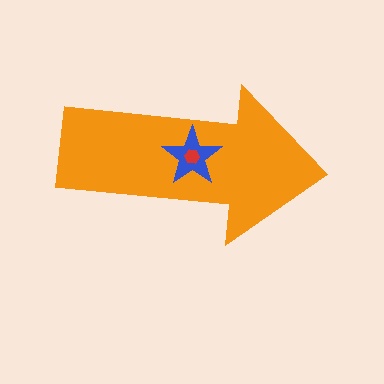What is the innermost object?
The red hexagon.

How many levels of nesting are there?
3.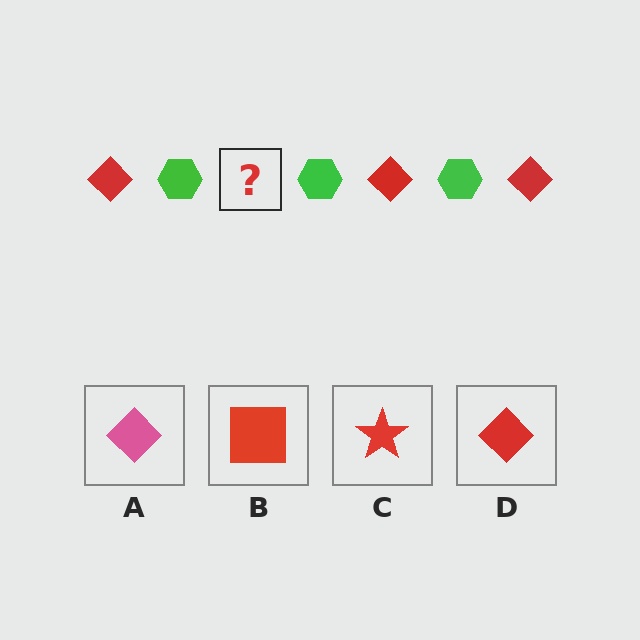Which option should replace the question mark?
Option D.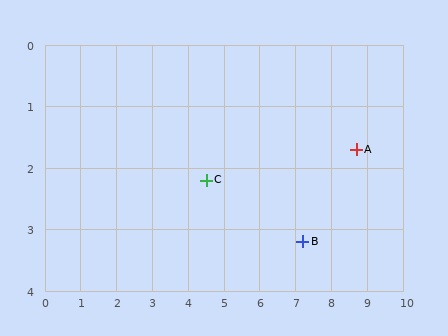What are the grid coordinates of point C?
Point C is at approximately (4.5, 2.2).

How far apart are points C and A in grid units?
Points C and A are about 4.2 grid units apart.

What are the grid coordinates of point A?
Point A is at approximately (8.7, 1.7).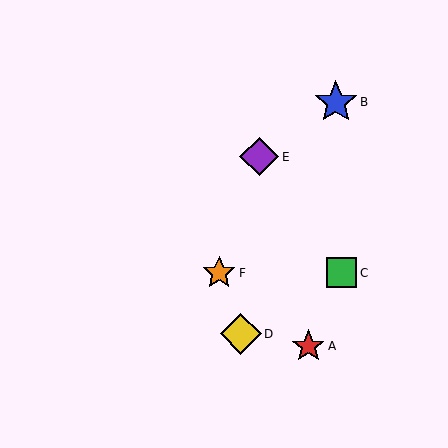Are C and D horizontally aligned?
No, C is at y≈273 and D is at y≈334.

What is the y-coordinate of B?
Object B is at y≈102.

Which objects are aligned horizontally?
Objects C, F are aligned horizontally.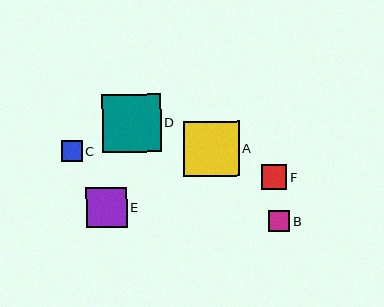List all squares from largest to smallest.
From largest to smallest: D, A, E, F, C, B.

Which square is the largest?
Square D is the largest with a size of approximately 58 pixels.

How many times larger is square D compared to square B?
Square D is approximately 2.8 times the size of square B.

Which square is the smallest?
Square B is the smallest with a size of approximately 21 pixels.